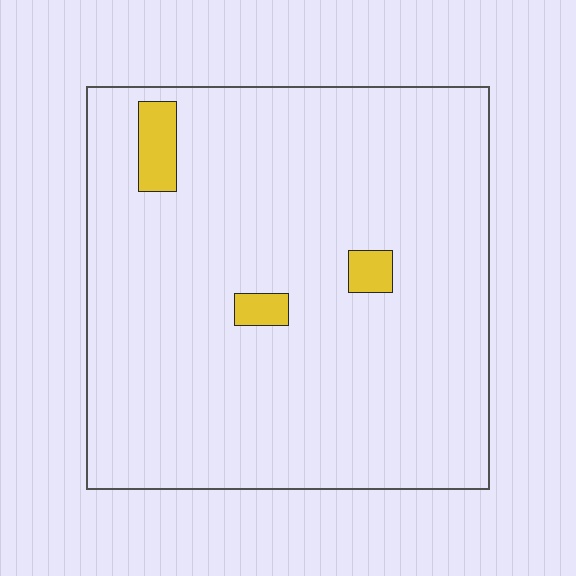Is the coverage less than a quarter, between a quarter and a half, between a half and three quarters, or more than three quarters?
Less than a quarter.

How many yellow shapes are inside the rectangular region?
3.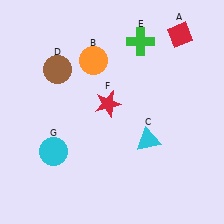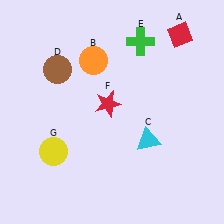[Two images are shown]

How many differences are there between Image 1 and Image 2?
There is 1 difference between the two images.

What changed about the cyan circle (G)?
In Image 1, G is cyan. In Image 2, it changed to yellow.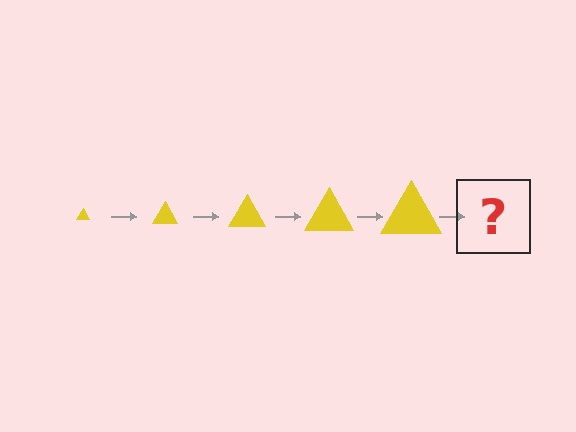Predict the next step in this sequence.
The next step is a yellow triangle, larger than the previous one.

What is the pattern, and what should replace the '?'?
The pattern is that the triangle gets progressively larger each step. The '?' should be a yellow triangle, larger than the previous one.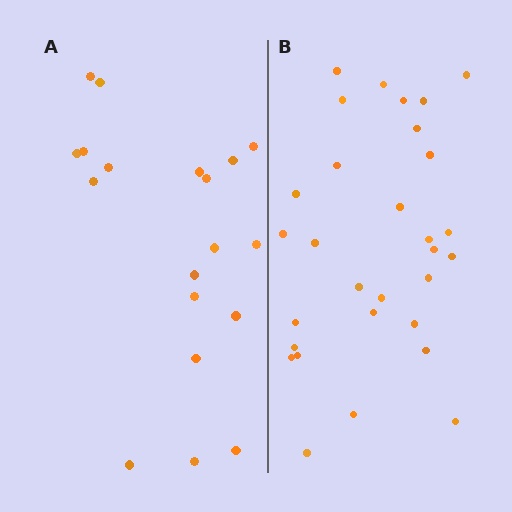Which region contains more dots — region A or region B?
Region B (the right region) has more dots.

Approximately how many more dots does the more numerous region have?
Region B has roughly 12 or so more dots than region A.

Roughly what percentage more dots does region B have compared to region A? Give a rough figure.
About 60% more.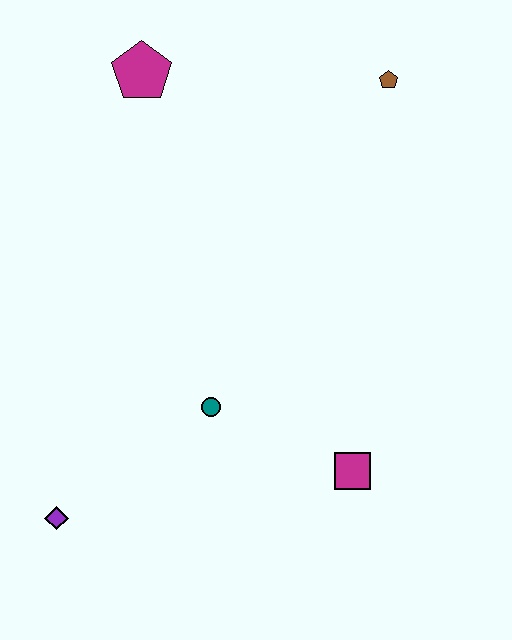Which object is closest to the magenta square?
The teal circle is closest to the magenta square.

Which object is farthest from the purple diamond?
The brown pentagon is farthest from the purple diamond.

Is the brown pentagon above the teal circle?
Yes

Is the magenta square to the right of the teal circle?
Yes